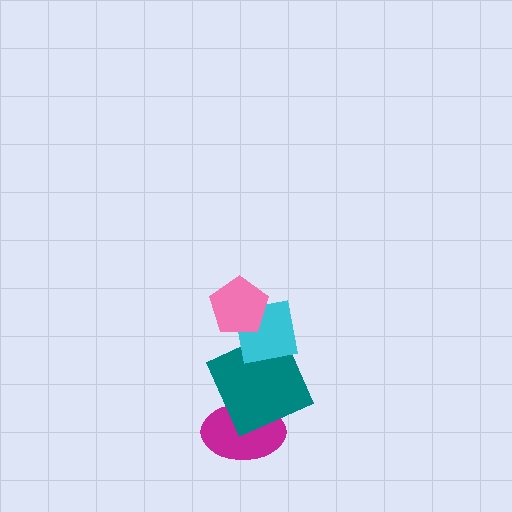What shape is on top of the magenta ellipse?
The teal square is on top of the magenta ellipse.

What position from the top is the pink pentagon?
The pink pentagon is 1st from the top.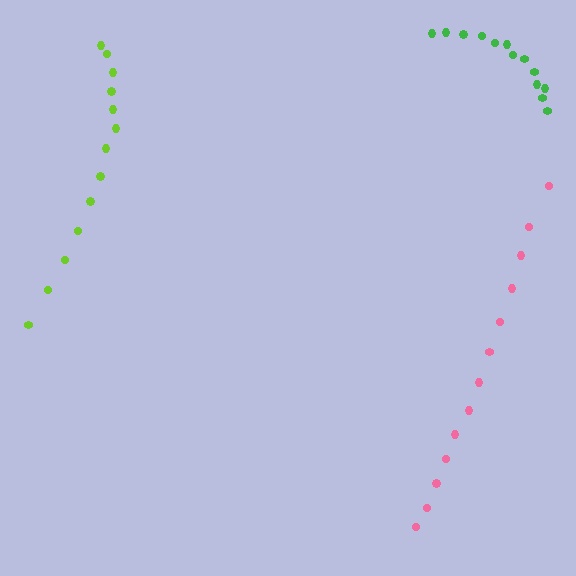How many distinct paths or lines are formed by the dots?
There are 3 distinct paths.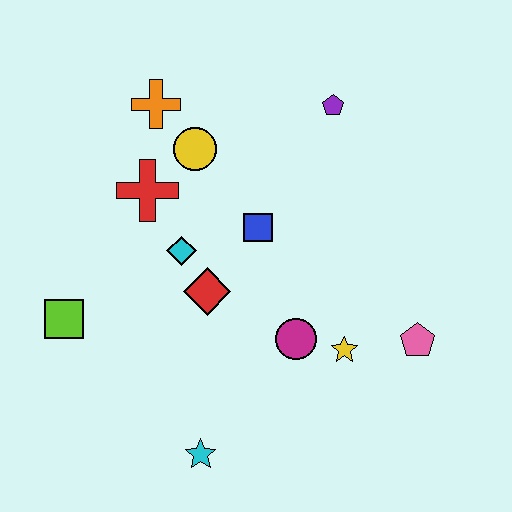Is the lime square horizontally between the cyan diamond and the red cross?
No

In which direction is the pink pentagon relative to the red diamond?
The pink pentagon is to the right of the red diamond.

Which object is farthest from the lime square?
The pink pentagon is farthest from the lime square.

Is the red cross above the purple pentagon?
No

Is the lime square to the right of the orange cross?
No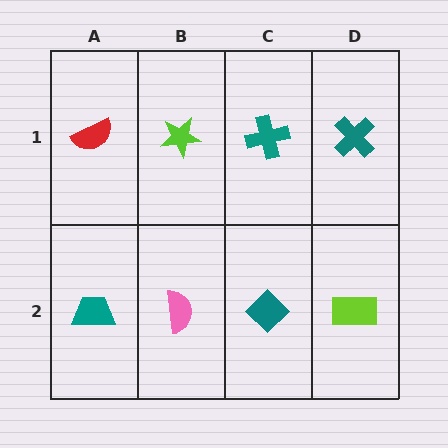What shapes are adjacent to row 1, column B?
A pink semicircle (row 2, column B), a red semicircle (row 1, column A), a teal cross (row 1, column C).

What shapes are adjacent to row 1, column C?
A teal diamond (row 2, column C), a lime star (row 1, column B), a teal cross (row 1, column D).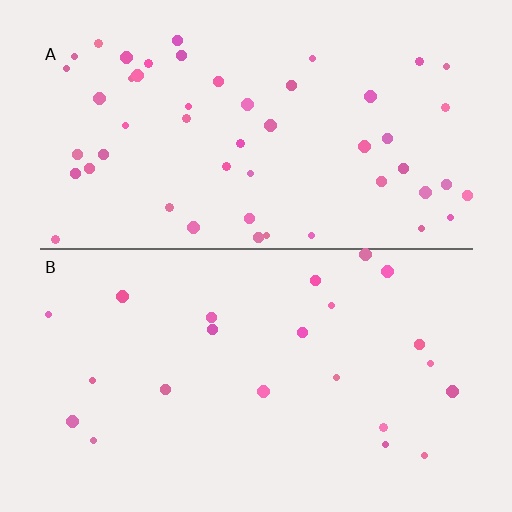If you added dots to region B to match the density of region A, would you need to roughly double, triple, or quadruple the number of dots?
Approximately double.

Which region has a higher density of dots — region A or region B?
A (the top).